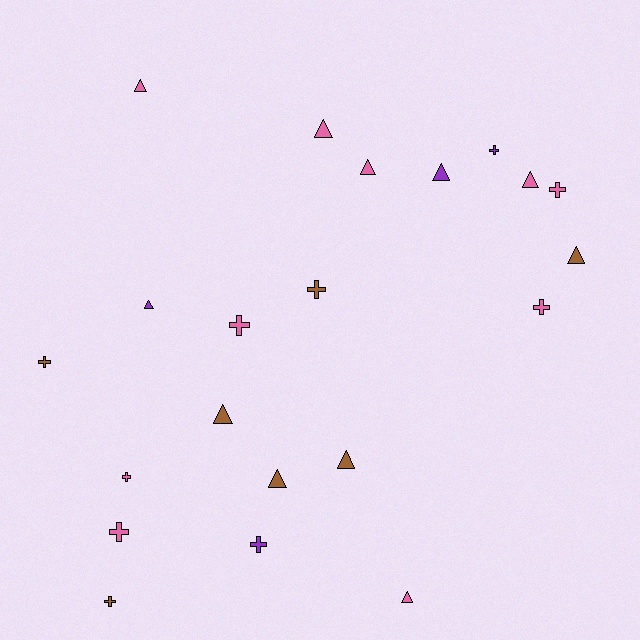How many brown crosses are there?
There are 3 brown crosses.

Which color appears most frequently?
Pink, with 10 objects.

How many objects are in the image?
There are 21 objects.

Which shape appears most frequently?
Triangle, with 11 objects.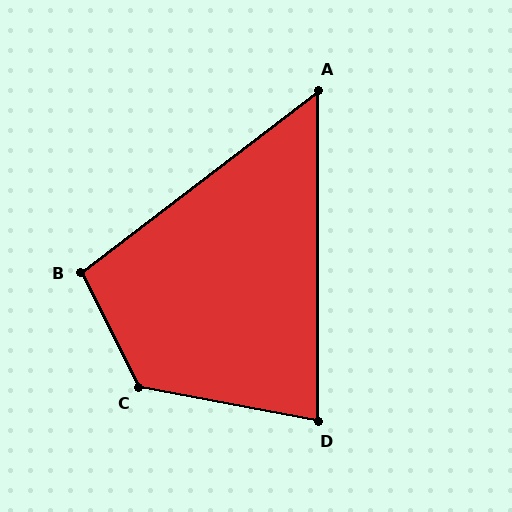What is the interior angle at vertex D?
Approximately 79 degrees (acute).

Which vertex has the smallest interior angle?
A, at approximately 53 degrees.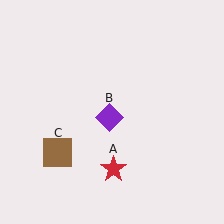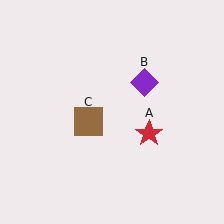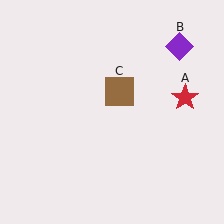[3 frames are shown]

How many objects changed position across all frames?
3 objects changed position: red star (object A), purple diamond (object B), brown square (object C).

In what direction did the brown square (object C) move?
The brown square (object C) moved up and to the right.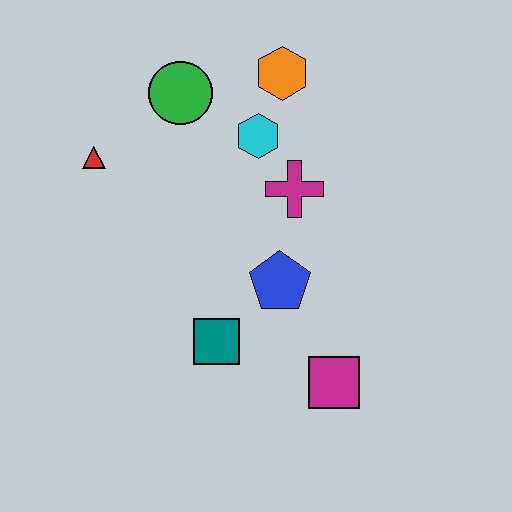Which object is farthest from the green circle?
The magenta square is farthest from the green circle.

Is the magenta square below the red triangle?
Yes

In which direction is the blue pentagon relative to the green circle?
The blue pentagon is below the green circle.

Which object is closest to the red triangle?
The green circle is closest to the red triangle.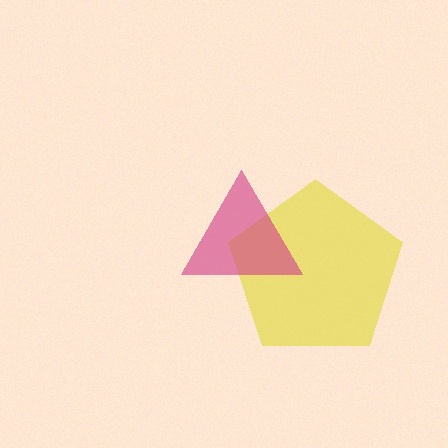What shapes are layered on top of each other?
The layered shapes are: a yellow pentagon, a magenta triangle.